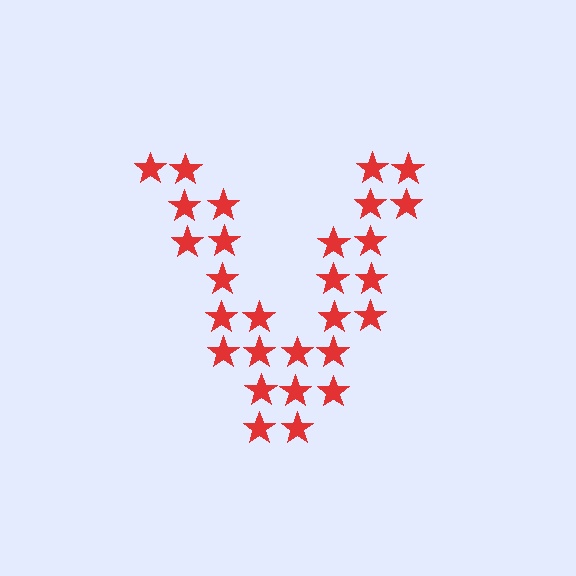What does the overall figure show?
The overall figure shows the letter V.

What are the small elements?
The small elements are stars.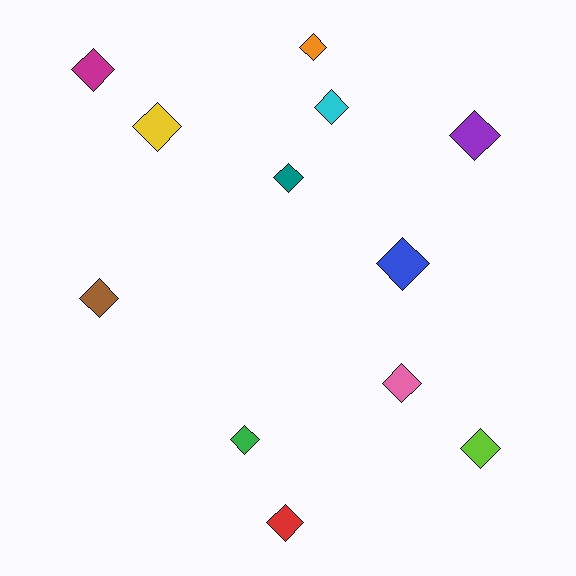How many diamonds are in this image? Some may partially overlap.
There are 12 diamonds.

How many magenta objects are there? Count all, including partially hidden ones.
There is 1 magenta object.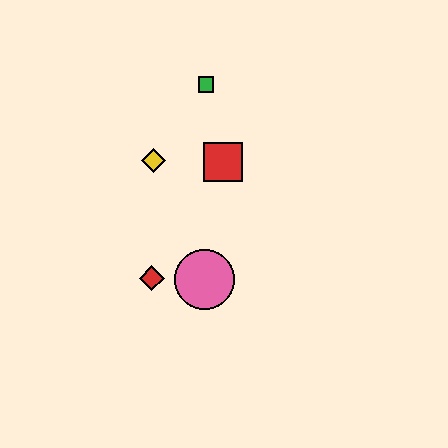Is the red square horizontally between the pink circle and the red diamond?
No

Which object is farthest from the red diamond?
The green square is farthest from the red diamond.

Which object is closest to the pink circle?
The red diamond is closest to the pink circle.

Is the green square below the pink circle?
No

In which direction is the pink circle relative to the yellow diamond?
The pink circle is below the yellow diamond.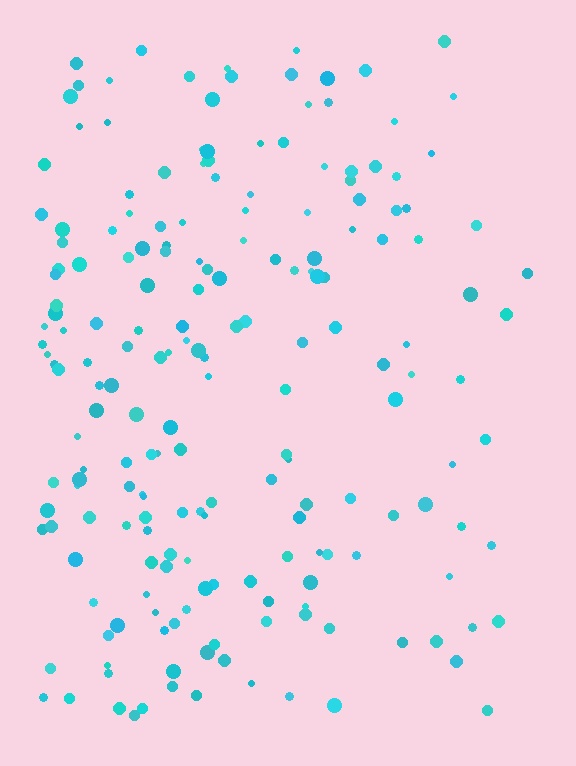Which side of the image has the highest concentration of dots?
The left.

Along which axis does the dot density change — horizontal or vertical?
Horizontal.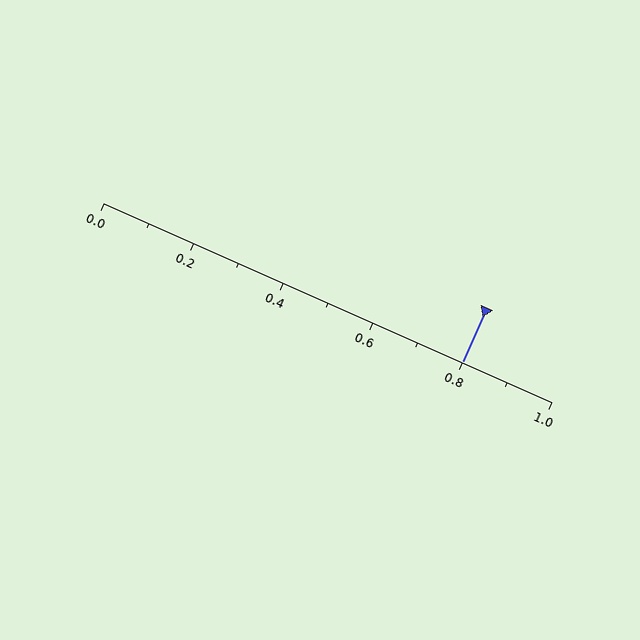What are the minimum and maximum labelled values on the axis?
The axis runs from 0.0 to 1.0.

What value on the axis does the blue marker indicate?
The marker indicates approximately 0.8.